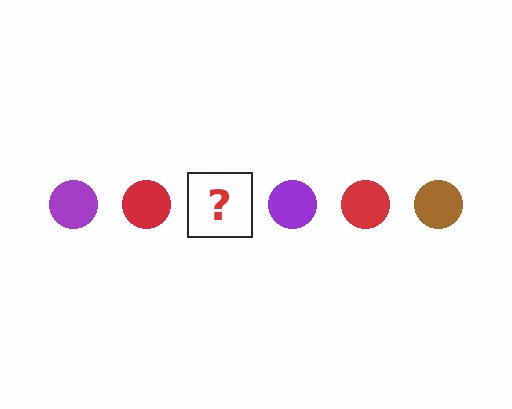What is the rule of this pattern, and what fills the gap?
The rule is that the pattern cycles through purple, red, brown circles. The gap should be filled with a brown circle.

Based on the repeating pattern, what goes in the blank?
The blank should be a brown circle.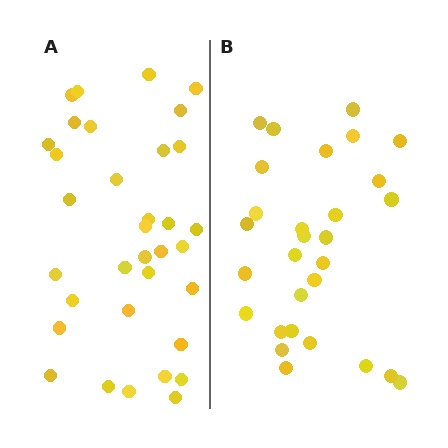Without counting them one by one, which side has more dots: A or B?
Region A (the left region) has more dots.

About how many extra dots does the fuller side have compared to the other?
Region A has about 5 more dots than region B.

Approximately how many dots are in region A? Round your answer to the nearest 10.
About 30 dots. (The exact count is 34, which rounds to 30.)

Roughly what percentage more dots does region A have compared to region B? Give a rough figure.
About 15% more.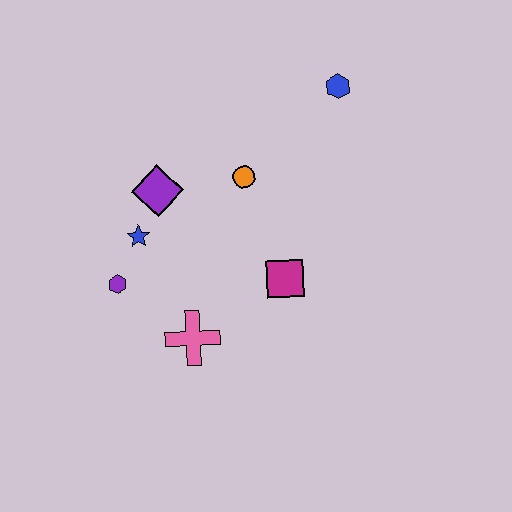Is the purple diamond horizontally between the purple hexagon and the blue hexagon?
Yes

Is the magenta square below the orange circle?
Yes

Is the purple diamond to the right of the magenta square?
No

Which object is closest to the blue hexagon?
The orange circle is closest to the blue hexagon.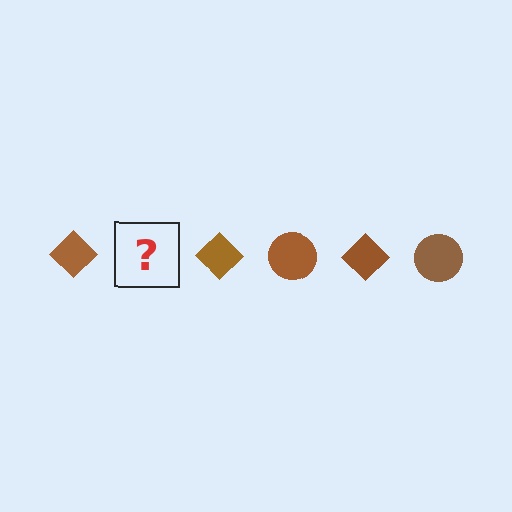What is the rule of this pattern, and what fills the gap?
The rule is that the pattern cycles through diamond, circle shapes in brown. The gap should be filled with a brown circle.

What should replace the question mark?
The question mark should be replaced with a brown circle.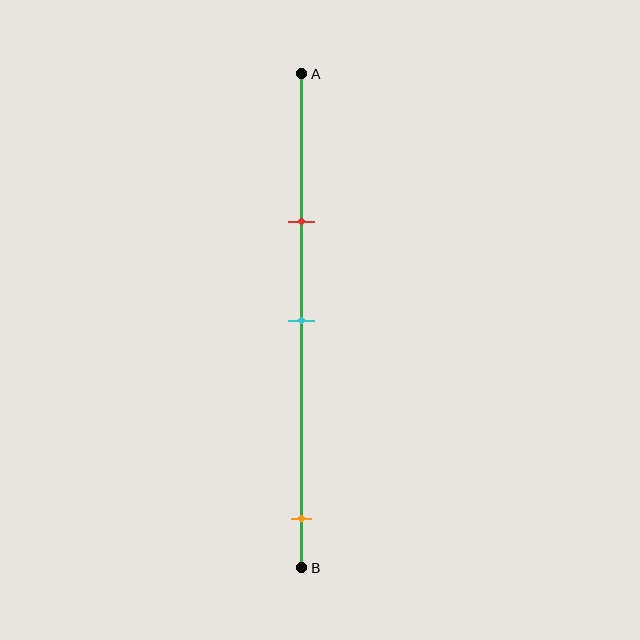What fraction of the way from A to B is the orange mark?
The orange mark is approximately 90% (0.9) of the way from A to B.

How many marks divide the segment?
There are 3 marks dividing the segment.